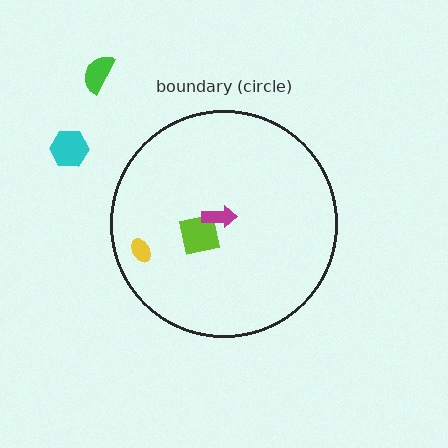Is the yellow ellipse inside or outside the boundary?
Inside.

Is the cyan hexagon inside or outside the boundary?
Outside.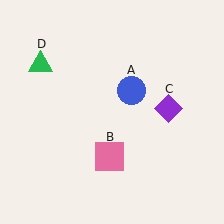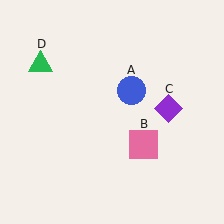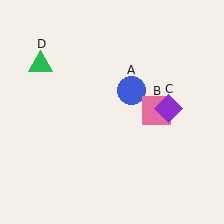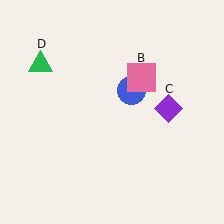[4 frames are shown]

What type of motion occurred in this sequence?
The pink square (object B) rotated counterclockwise around the center of the scene.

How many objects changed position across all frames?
1 object changed position: pink square (object B).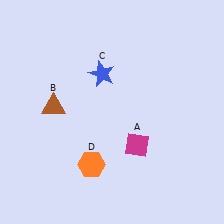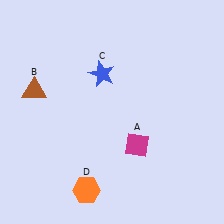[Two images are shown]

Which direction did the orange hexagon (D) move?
The orange hexagon (D) moved down.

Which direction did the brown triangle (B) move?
The brown triangle (B) moved left.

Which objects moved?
The objects that moved are: the brown triangle (B), the orange hexagon (D).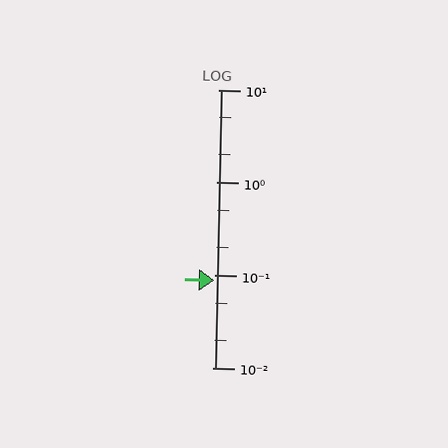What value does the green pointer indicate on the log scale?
The pointer indicates approximately 0.089.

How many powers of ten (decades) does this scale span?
The scale spans 3 decades, from 0.01 to 10.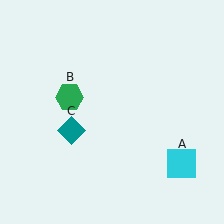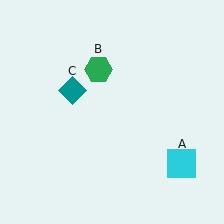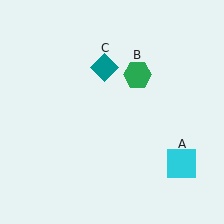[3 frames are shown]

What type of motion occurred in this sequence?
The green hexagon (object B), teal diamond (object C) rotated clockwise around the center of the scene.